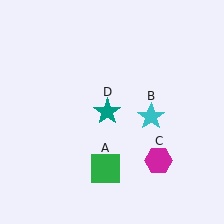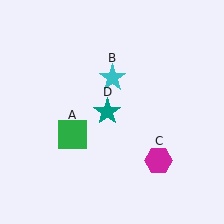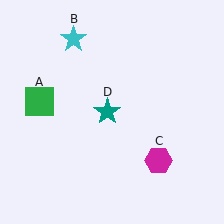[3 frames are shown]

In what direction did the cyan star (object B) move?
The cyan star (object B) moved up and to the left.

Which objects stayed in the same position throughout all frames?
Magenta hexagon (object C) and teal star (object D) remained stationary.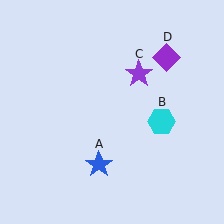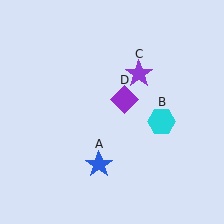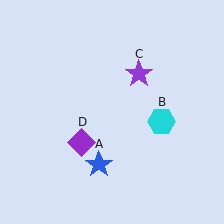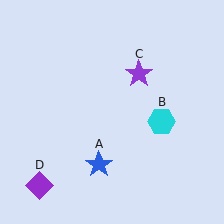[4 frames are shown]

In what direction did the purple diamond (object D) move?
The purple diamond (object D) moved down and to the left.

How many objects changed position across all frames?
1 object changed position: purple diamond (object D).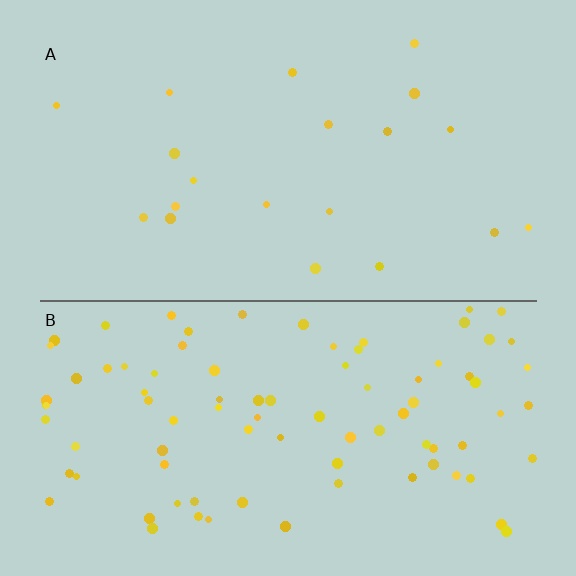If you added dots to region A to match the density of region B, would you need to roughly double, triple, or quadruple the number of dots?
Approximately quadruple.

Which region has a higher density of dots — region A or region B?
B (the bottom).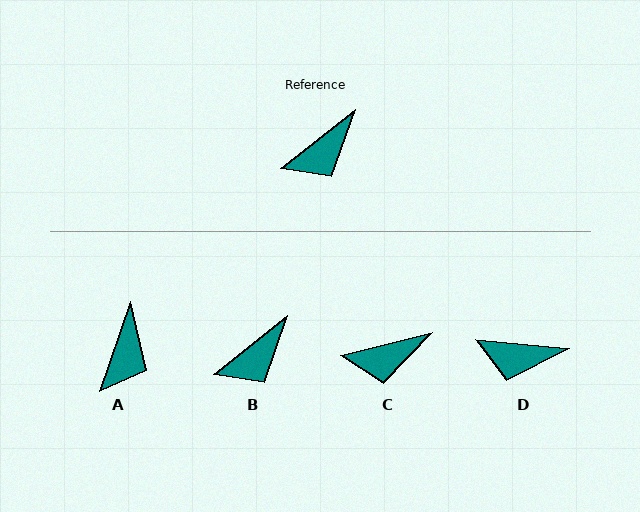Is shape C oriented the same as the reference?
No, it is off by about 25 degrees.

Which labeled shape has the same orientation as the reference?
B.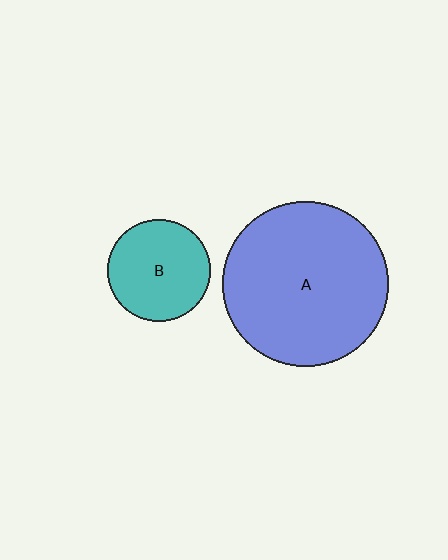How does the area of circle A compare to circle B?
Approximately 2.6 times.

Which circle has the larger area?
Circle A (blue).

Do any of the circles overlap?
No, none of the circles overlap.